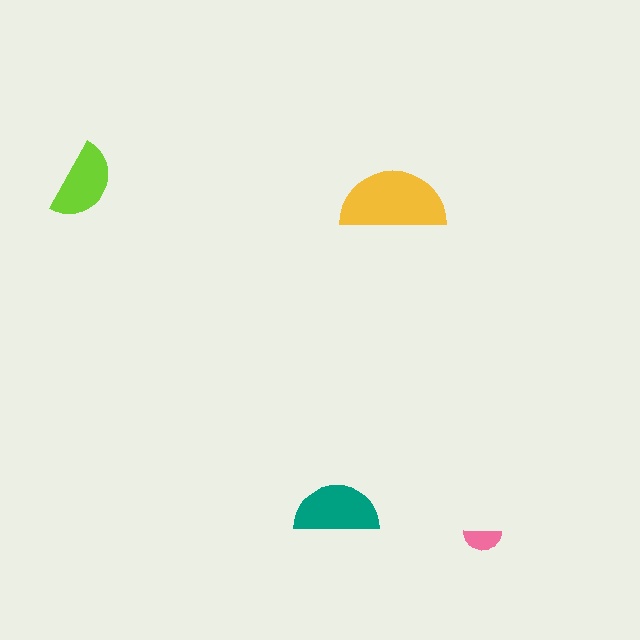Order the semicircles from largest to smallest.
the yellow one, the teal one, the lime one, the pink one.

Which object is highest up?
The lime semicircle is topmost.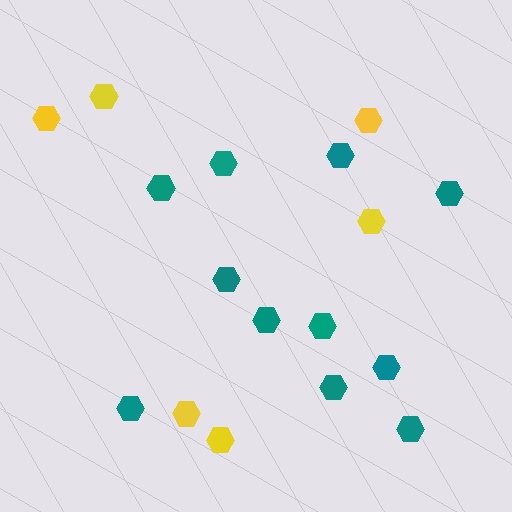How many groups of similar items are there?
There are 2 groups: one group of teal hexagons (11) and one group of yellow hexagons (6).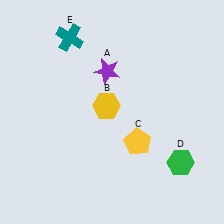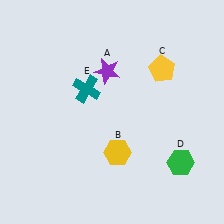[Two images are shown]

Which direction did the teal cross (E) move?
The teal cross (E) moved down.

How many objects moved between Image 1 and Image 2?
3 objects moved between the two images.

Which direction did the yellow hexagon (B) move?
The yellow hexagon (B) moved down.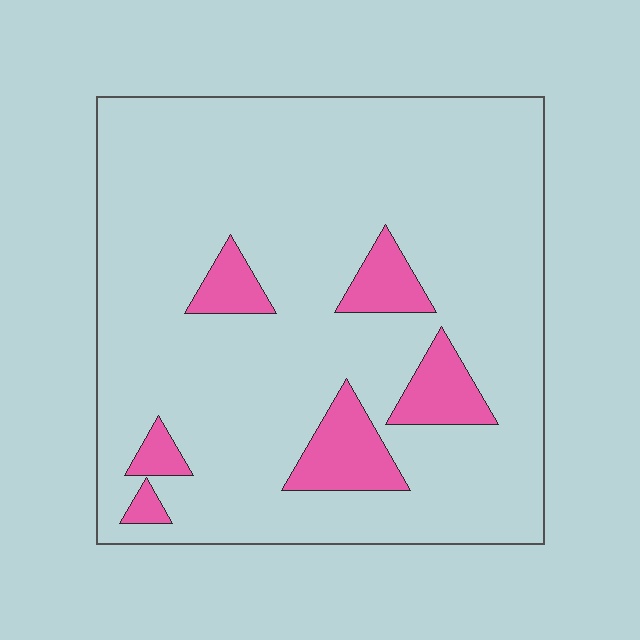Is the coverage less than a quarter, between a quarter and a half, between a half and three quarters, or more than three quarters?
Less than a quarter.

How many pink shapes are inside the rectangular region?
6.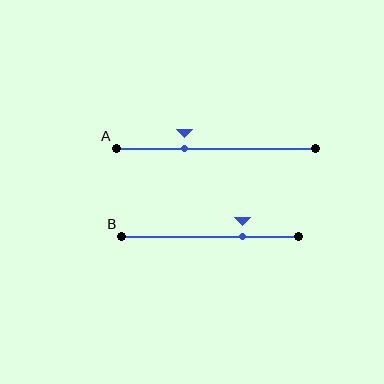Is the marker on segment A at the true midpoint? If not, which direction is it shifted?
No, the marker on segment A is shifted to the left by about 16% of the segment length.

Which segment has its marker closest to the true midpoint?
Segment A has its marker closest to the true midpoint.